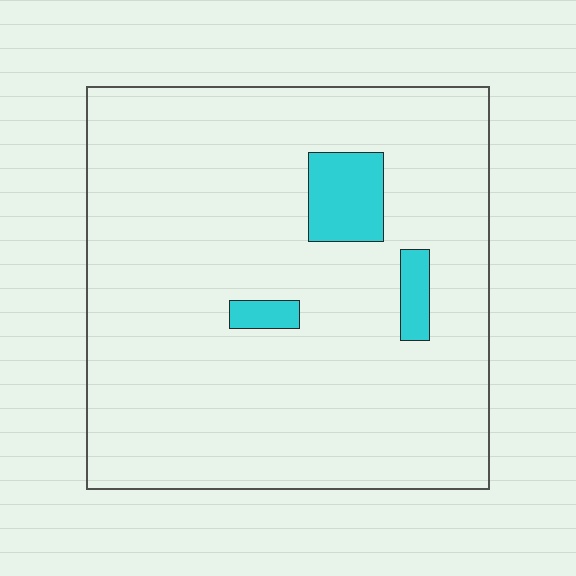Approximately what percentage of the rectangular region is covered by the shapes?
Approximately 5%.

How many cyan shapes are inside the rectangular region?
3.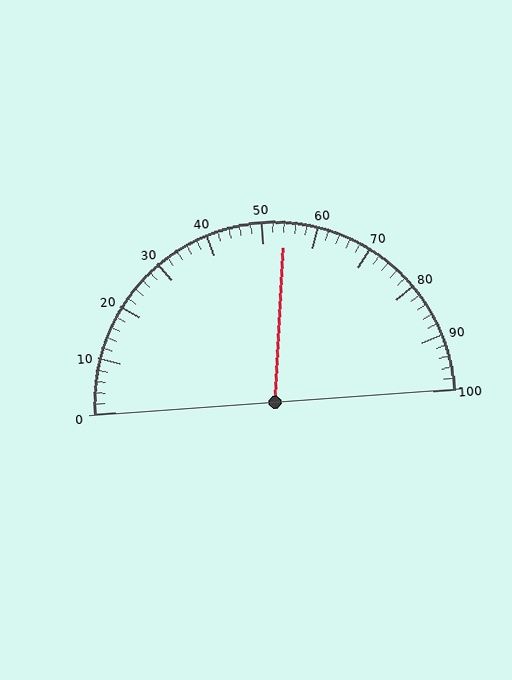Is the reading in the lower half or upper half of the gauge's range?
The reading is in the upper half of the range (0 to 100).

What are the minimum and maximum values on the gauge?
The gauge ranges from 0 to 100.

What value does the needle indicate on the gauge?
The needle indicates approximately 54.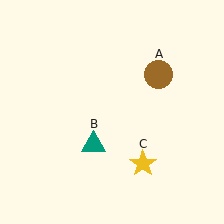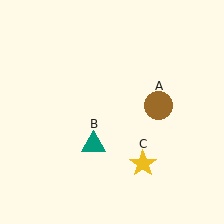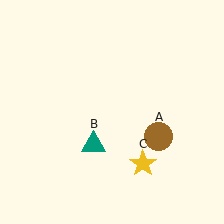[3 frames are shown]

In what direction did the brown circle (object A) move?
The brown circle (object A) moved down.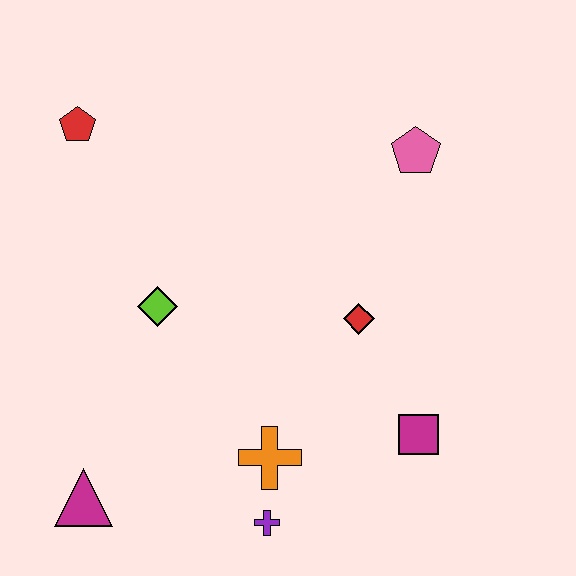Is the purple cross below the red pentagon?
Yes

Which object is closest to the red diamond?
The magenta square is closest to the red diamond.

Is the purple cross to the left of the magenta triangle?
No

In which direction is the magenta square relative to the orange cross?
The magenta square is to the right of the orange cross.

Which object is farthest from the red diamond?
The red pentagon is farthest from the red diamond.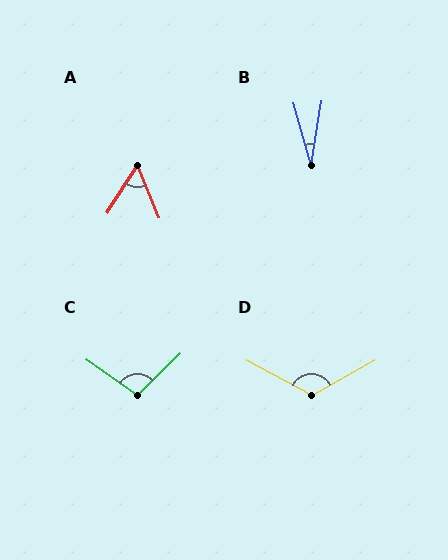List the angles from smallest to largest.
B (25°), A (55°), C (101°), D (122°).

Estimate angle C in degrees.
Approximately 101 degrees.